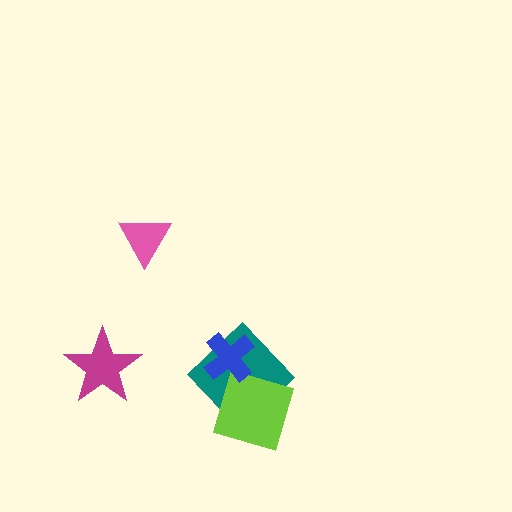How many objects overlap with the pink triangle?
0 objects overlap with the pink triangle.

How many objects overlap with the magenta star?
0 objects overlap with the magenta star.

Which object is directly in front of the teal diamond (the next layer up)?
The lime diamond is directly in front of the teal diamond.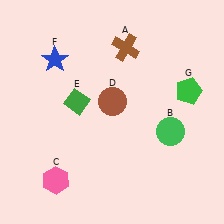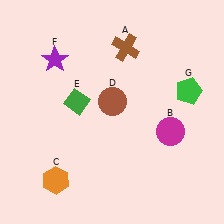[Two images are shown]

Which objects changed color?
B changed from green to magenta. C changed from pink to orange. F changed from blue to purple.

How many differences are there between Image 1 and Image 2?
There are 3 differences between the two images.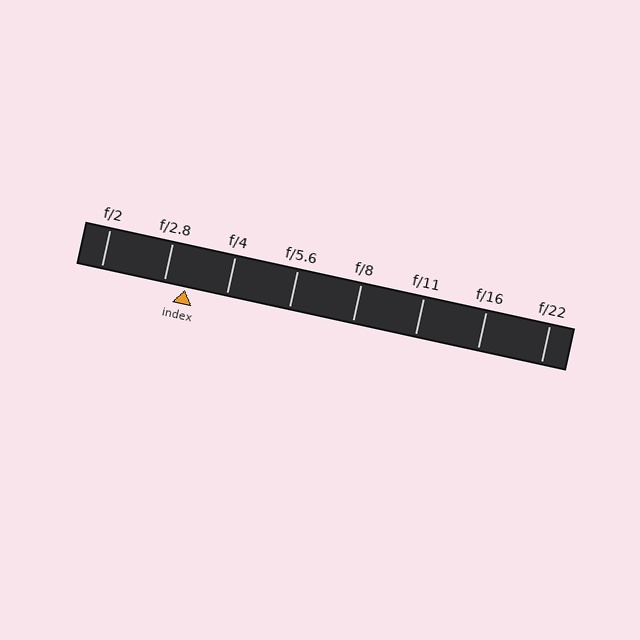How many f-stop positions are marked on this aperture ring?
There are 8 f-stop positions marked.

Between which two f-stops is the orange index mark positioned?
The index mark is between f/2.8 and f/4.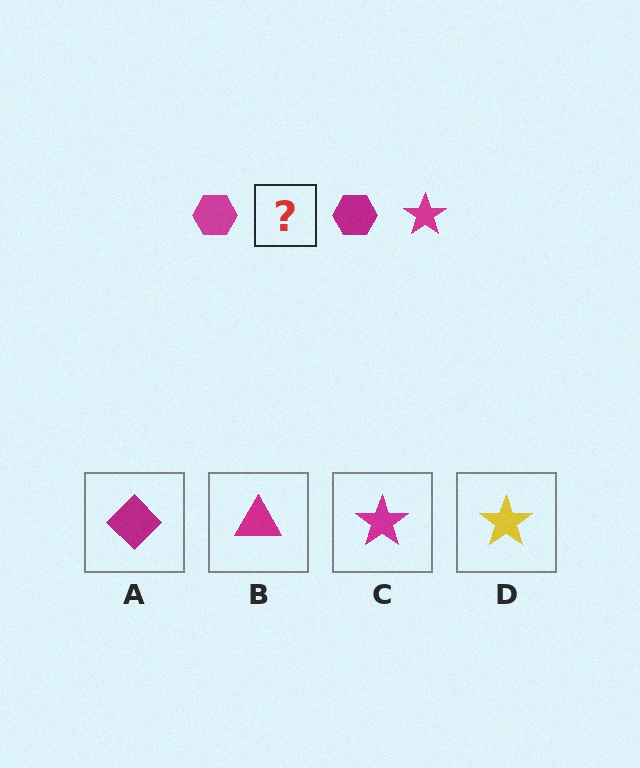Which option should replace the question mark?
Option C.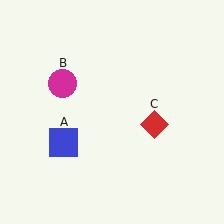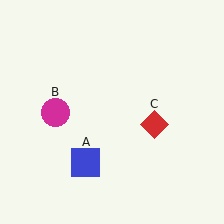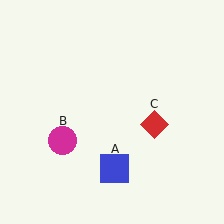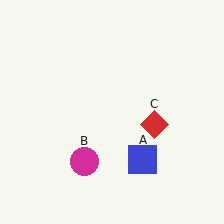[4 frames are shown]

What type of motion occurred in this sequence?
The blue square (object A), magenta circle (object B) rotated counterclockwise around the center of the scene.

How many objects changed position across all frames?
2 objects changed position: blue square (object A), magenta circle (object B).